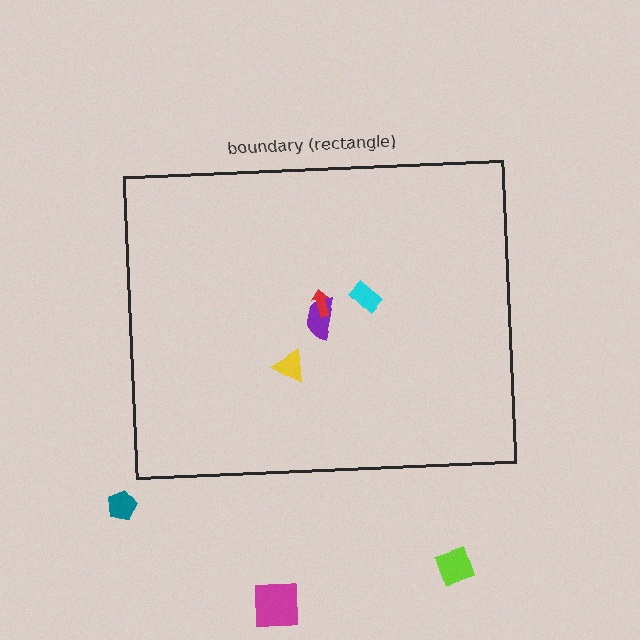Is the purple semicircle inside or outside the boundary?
Inside.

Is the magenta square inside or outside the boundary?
Outside.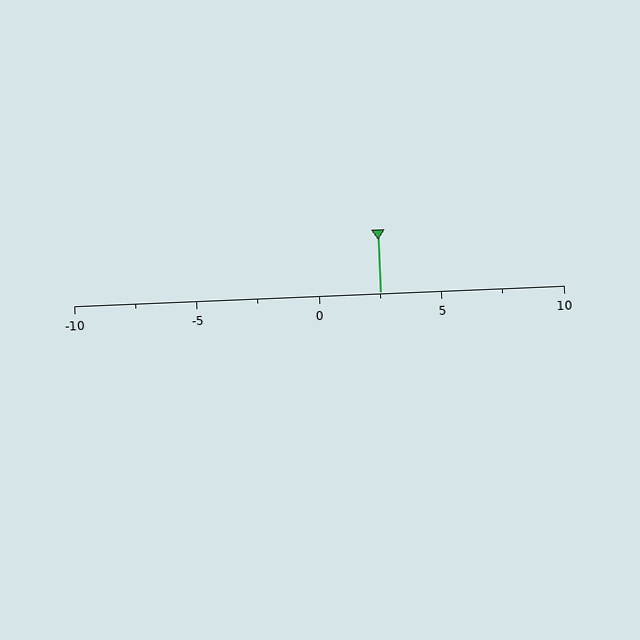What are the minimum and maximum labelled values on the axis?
The axis runs from -10 to 10.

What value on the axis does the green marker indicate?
The marker indicates approximately 2.5.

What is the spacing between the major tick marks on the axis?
The major ticks are spaced 5 apart.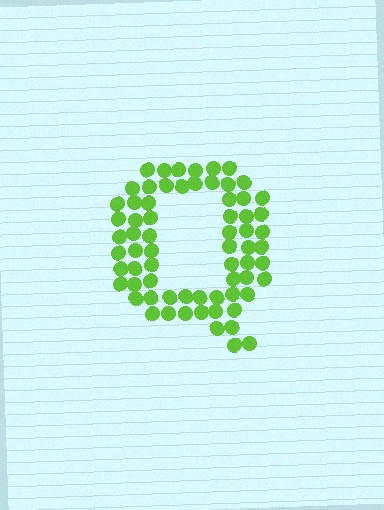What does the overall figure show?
The overall figure shows the letter Q.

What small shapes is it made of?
It is made of small circles.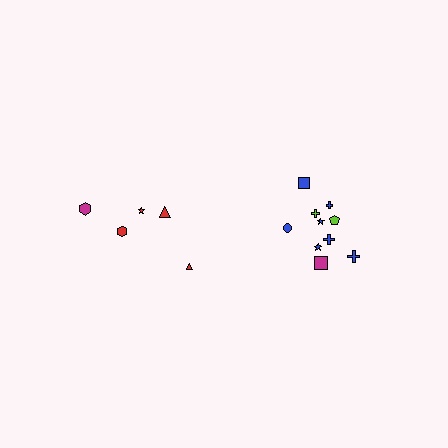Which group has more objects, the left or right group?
The right group.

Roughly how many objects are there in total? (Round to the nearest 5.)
Roughly 15 objects in total.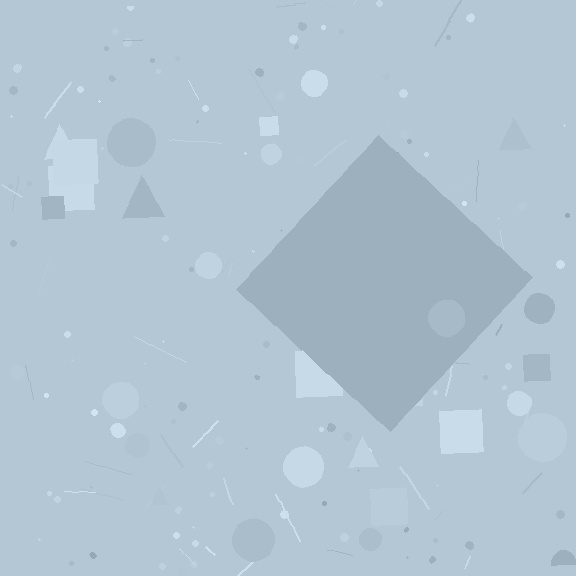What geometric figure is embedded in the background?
A diamond is embedded in the background.